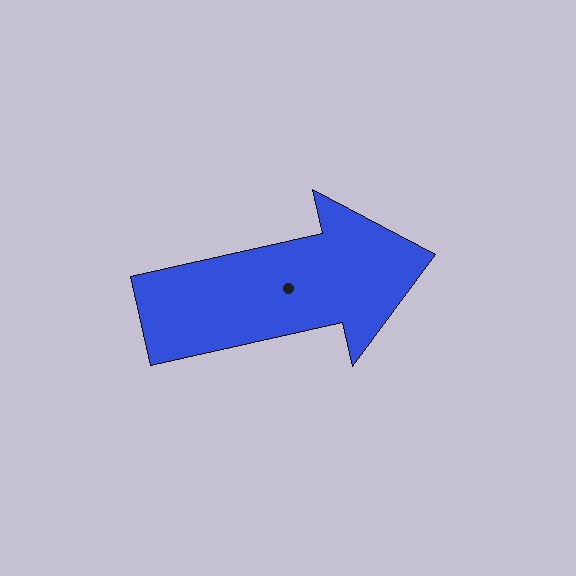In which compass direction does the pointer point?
East.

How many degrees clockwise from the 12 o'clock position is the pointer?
Approximately 77 degrees.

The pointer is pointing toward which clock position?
Roughly 3 o'clock.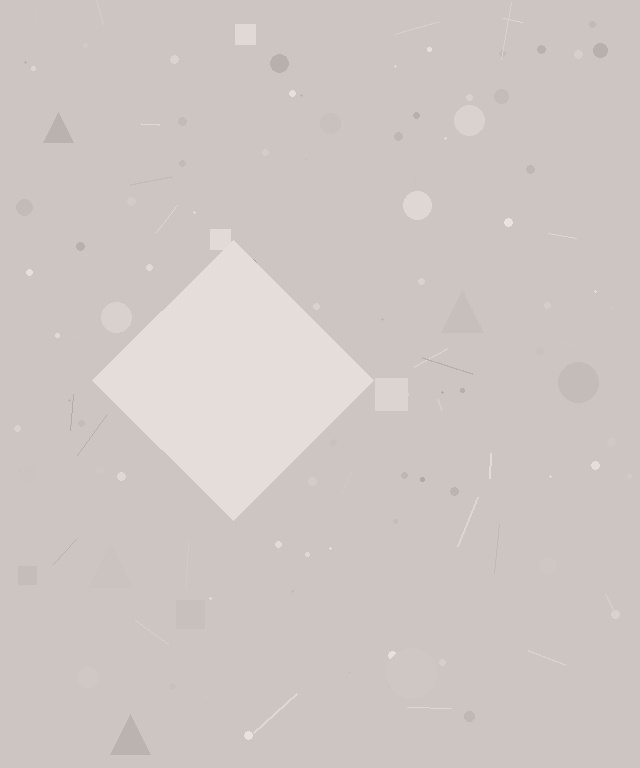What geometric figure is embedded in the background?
A diamond is embedded in the background.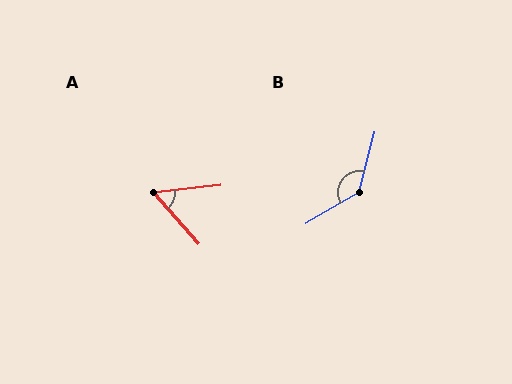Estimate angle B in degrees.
Approximately 135 degrees.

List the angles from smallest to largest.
A (55°), B (135°).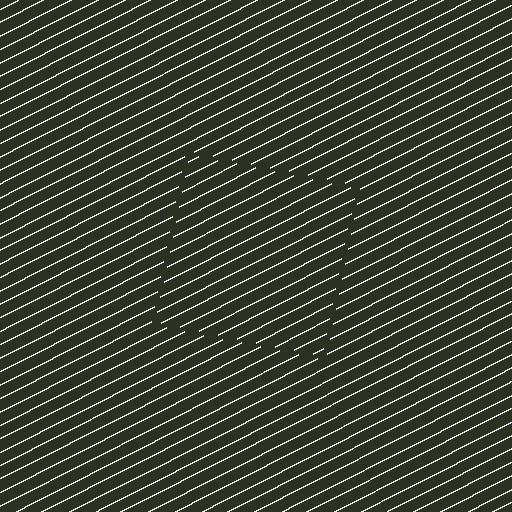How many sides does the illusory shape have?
4 sides — the line-ends trace a square.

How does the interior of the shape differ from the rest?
The interior of the shape contains the same grating, shifted by half a period — the contour is defined by the phase discontinuity where line-ends from the inner and outer gratings abut.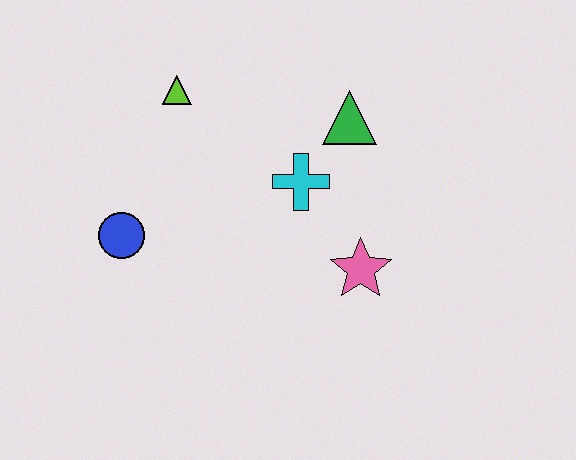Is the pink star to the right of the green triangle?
Yes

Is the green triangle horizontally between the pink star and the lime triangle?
Yes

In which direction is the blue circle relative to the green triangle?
The blue circle is to the left of the green triangle.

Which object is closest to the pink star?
The cyan cross is closest to the pink star.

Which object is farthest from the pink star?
The lime triangle is farthest from the pink star.